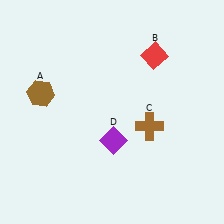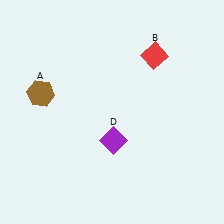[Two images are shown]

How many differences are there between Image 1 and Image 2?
There is 1 difference between the two images.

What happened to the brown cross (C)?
The brown cross (C) was removed in Image 2. It was in the bottom-right area of Image 1.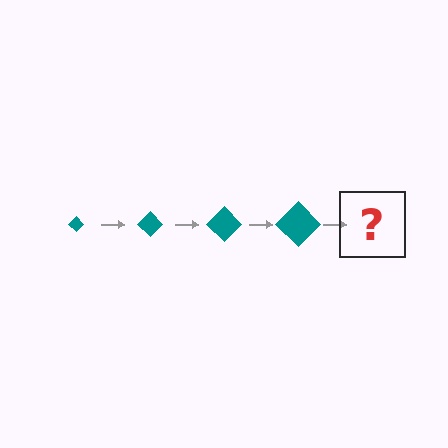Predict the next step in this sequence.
The next step is a teal diamond, larger than the previous one.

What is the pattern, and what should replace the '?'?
The pattern is that the diamond gets progressively larger each step. The '?' should be a teal diamond, larger than the previous one.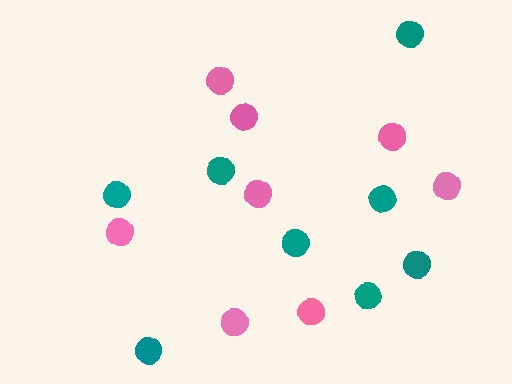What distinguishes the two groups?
There are 2 groups: one group of teal circles (8) and one group of pink circles (8).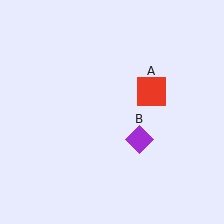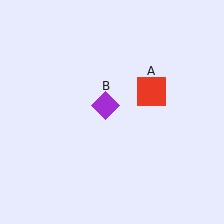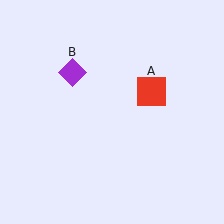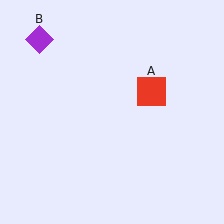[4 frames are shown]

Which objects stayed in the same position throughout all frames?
Red square (object A) remained stationary.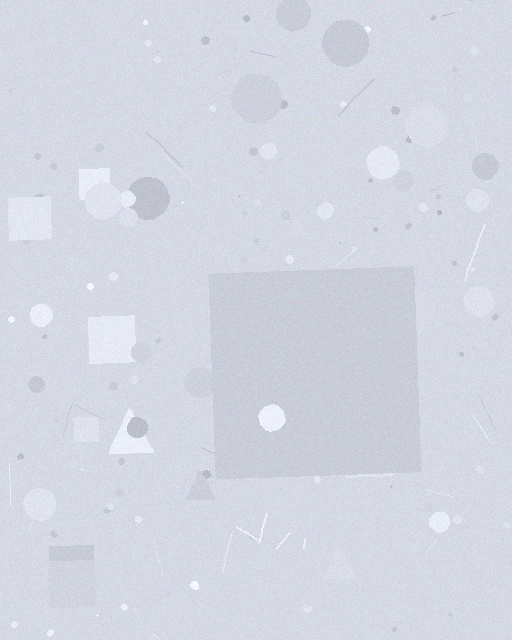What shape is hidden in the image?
A square is hidden in the image.